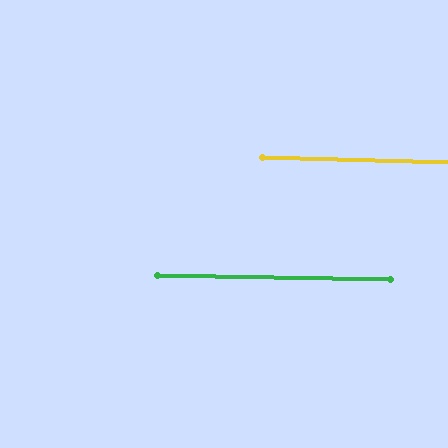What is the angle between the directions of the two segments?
Approximately 1 degree.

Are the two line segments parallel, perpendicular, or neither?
Parallel — their directions differ by only 0.5°.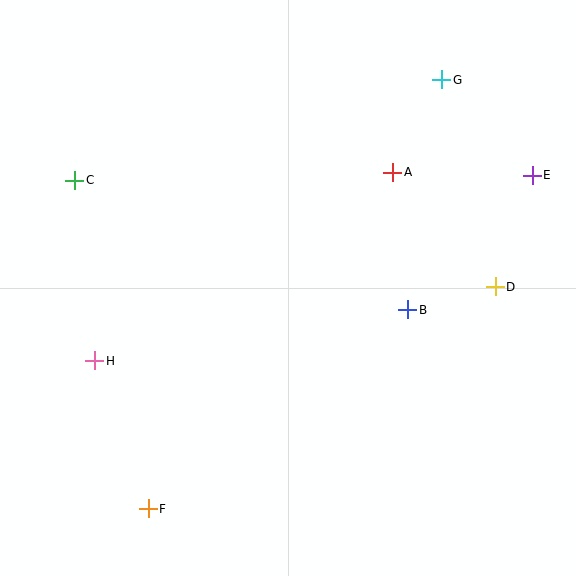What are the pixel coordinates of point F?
Point F is at (148, 509).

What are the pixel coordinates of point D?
Point D is at (495, 287).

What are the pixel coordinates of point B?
Point B is at (408, 310).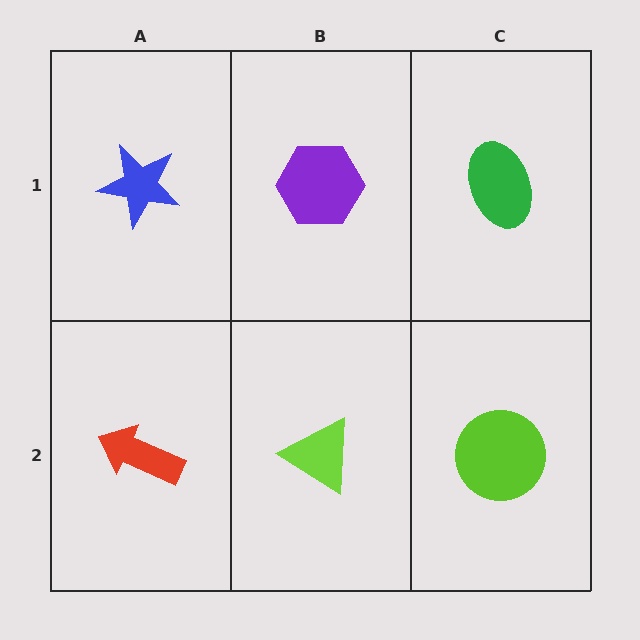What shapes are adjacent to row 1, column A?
A red arrow (row 2, column A), a purple hexagon (row 1, column B).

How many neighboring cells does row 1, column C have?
2.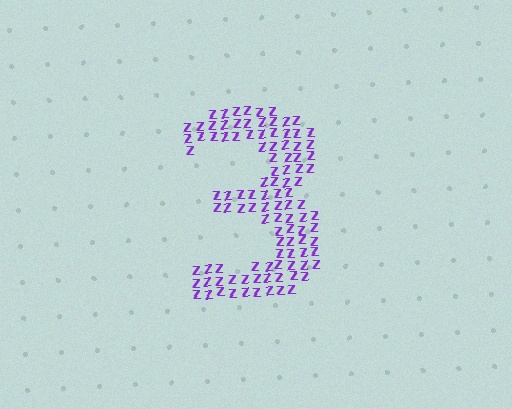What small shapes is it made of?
It is made of small letter Z's.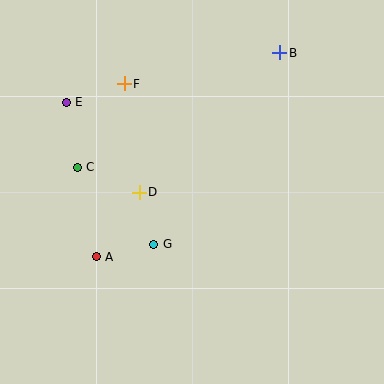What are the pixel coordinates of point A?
Point A is at (96, 257).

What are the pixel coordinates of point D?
Point D is at (139, 192).